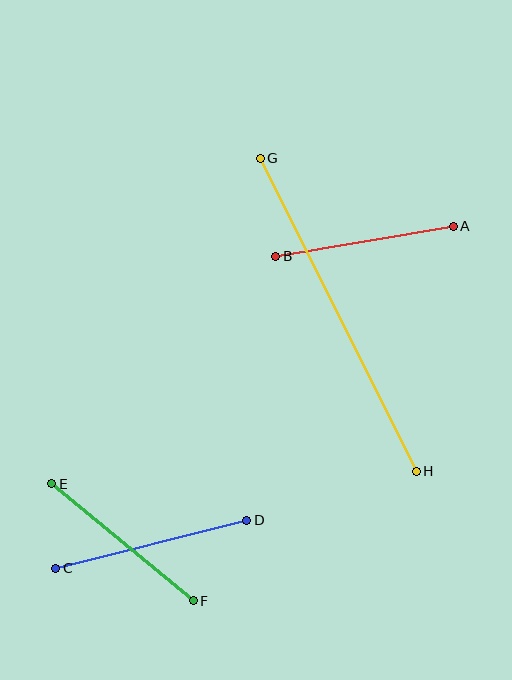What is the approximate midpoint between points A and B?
The midpoint is at approximately (365, 241) pixels.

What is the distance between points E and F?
The distance is approximately 184 pixels.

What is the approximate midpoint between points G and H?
The midpoint is at approximately (338, 315) pixels.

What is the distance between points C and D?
The distance is approximately 196 pixels.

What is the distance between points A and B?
The distance is approximately 180 pixels.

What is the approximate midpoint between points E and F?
The midpoint is at approximately (122, 542) pixels.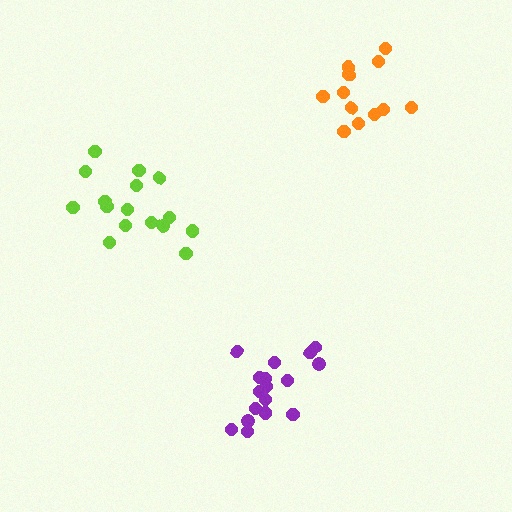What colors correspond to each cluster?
The clusters are colored: lime, orange, purple.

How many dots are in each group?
Group 1: 16 dots, Group 2: 12 dots, Group 3: 17 dots (45 total).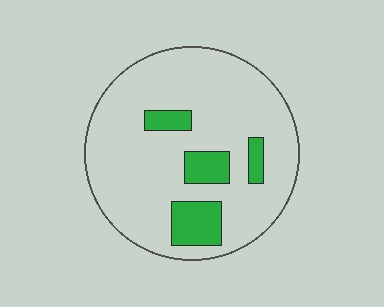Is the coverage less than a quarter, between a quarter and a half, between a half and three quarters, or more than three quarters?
Less than a quarter.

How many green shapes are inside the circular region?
4.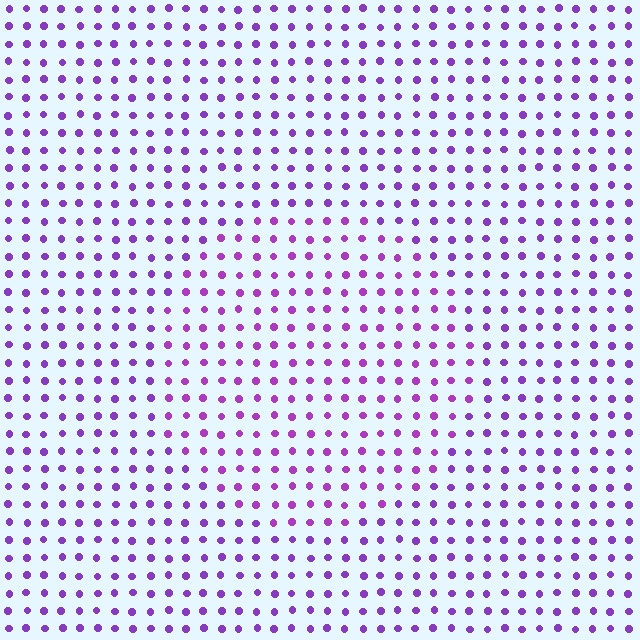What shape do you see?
I see a circle.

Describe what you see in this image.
The image is filled with small purple elements in a uniform arrangement. A circle-shaped region is visible where the elements are tinted to a slightly different hue, forming a subtle color boundary.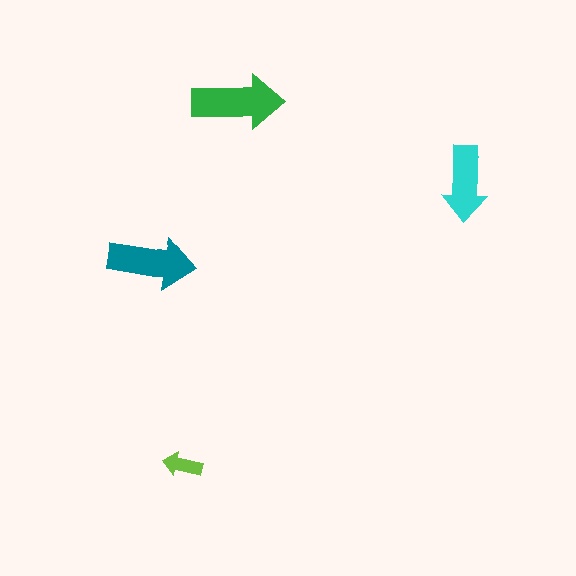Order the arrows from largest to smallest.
the green one, the teal one, the cyan one, the lime one.